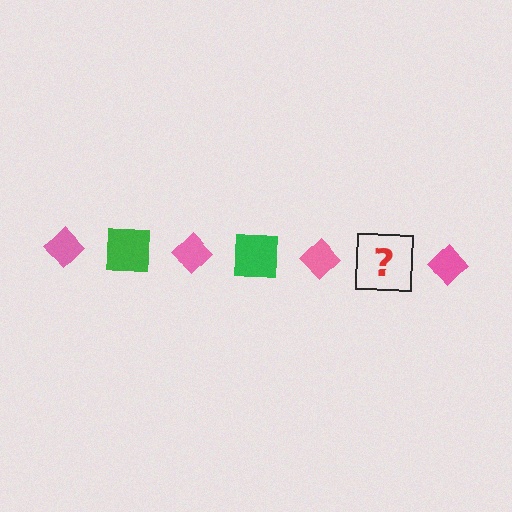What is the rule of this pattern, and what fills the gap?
The rule is that the pattern alternates between pink diamond and green square. The gap should be filled with a green square.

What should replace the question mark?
The question mark should be replaced with a green square.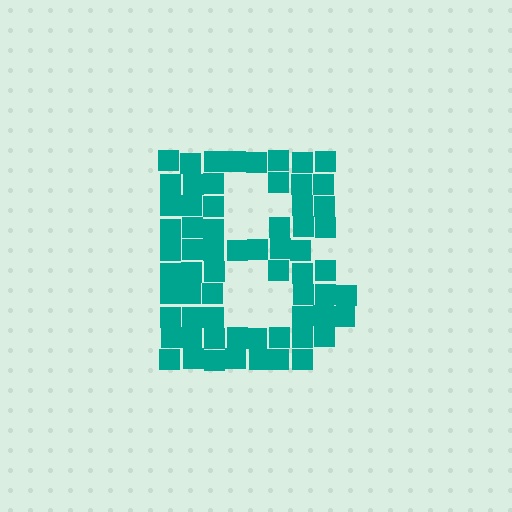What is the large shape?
The large shape is the letter B.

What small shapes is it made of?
It is made of small squares.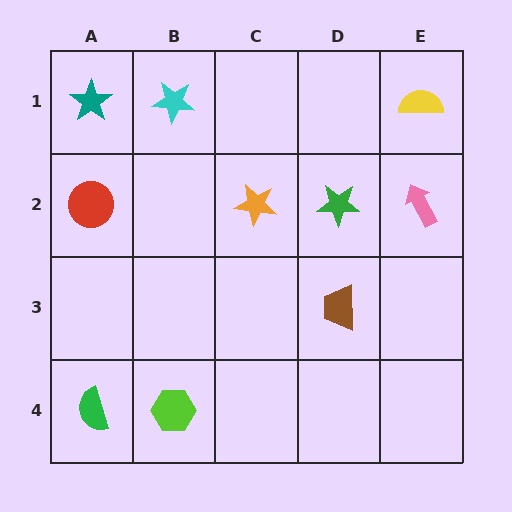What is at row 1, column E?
A yellow semicircle.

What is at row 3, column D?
A brown trapezoid.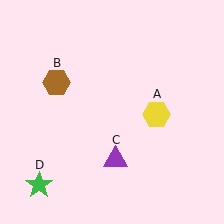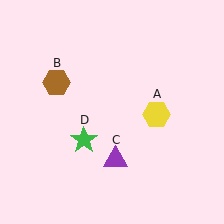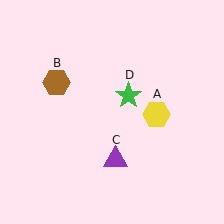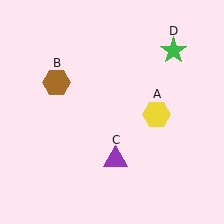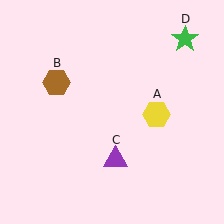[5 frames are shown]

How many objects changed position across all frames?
1 object changed position: green star (object D).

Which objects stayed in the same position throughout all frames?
Yellow hexagon (object A) and brown hexagon (object B) and purple triangle (object C) remained stationary.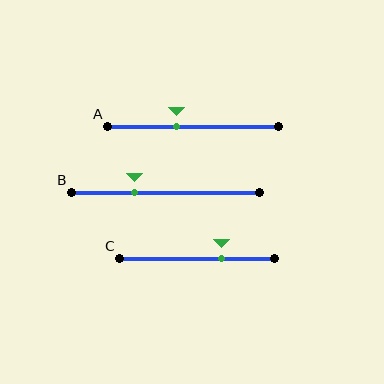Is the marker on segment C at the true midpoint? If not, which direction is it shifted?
No, the marker on segment C is shifted to the right by about 16% of the segment length.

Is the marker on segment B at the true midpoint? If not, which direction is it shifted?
No, the marker on segment B is shifted to the left by about 17% of the segment length.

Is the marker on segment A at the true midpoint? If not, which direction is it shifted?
No, the marker on segment A is shifted to the left by about 10% of the segment length.